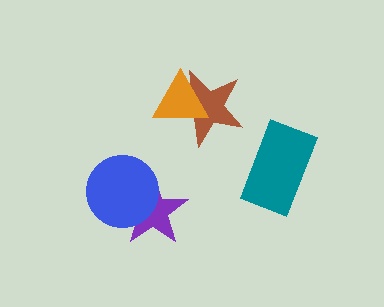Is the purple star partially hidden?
Yes, it is partially covered by another shape.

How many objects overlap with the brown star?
1 object overlaps with the brown star.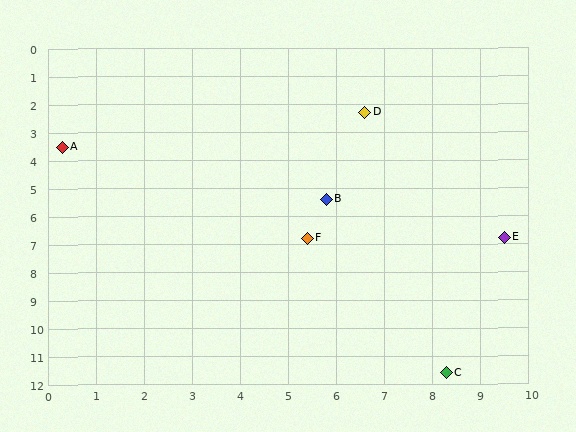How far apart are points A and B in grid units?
Points A and B are about 5.8 grid units apart.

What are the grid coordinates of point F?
Point F is at approximately (5.4, 6.8).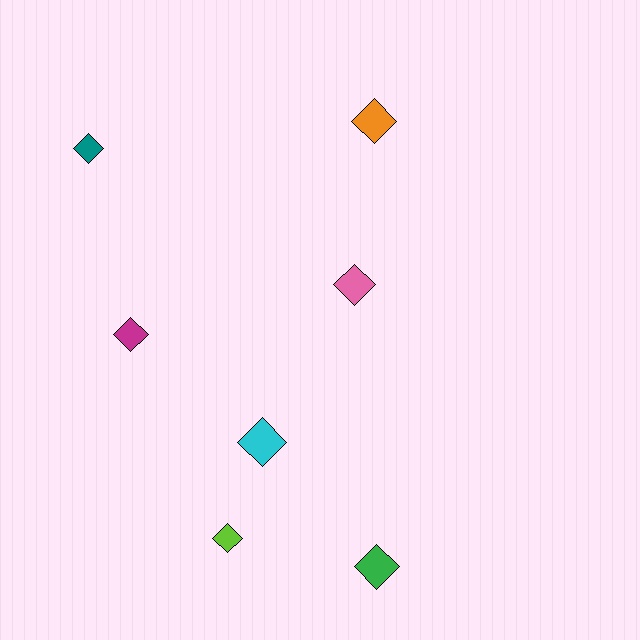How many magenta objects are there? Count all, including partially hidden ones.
There is 1 magenta object.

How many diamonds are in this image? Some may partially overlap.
There are 7 diamonds.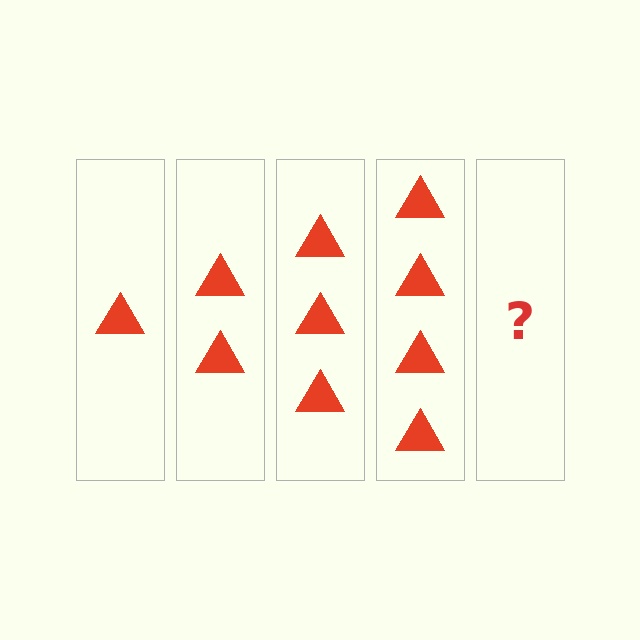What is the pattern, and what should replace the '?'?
The pattern is that each step adds one more triangle. The '?' should be 5 triangles.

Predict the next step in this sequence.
The next step is 5 triangles.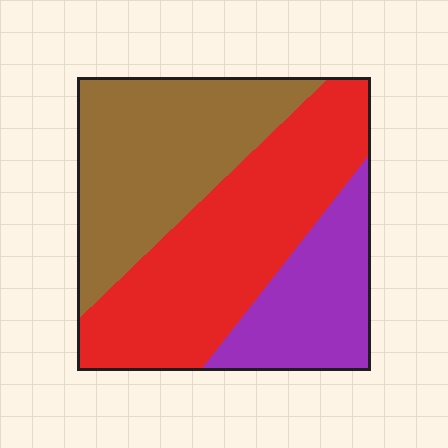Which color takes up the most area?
Red, at roughly 45%.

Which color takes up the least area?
Purple, at roughly 20%.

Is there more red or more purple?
Red.